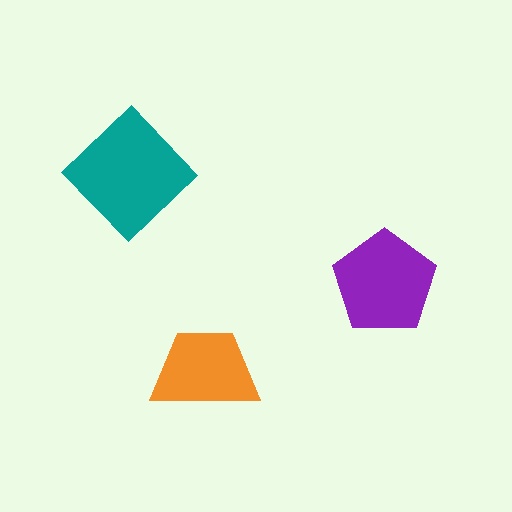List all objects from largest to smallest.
The teal diamond, the purple pentagon, the orange trapezoid.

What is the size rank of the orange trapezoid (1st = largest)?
3rd.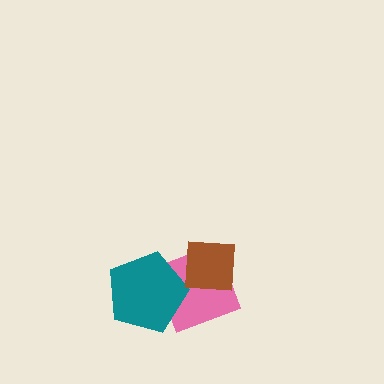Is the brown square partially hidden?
No, no other shape covers it.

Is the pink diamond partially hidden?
Yes, it is partially covered by another shape.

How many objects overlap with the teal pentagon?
1 object overlaps with the teal pentagon.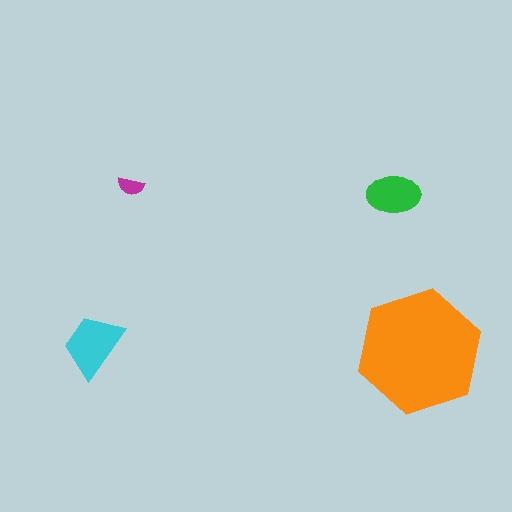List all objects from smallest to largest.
The magenta semicircle, the green ellipse, the cyan trapezoid, the orange hexagon.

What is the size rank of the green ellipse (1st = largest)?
3rd.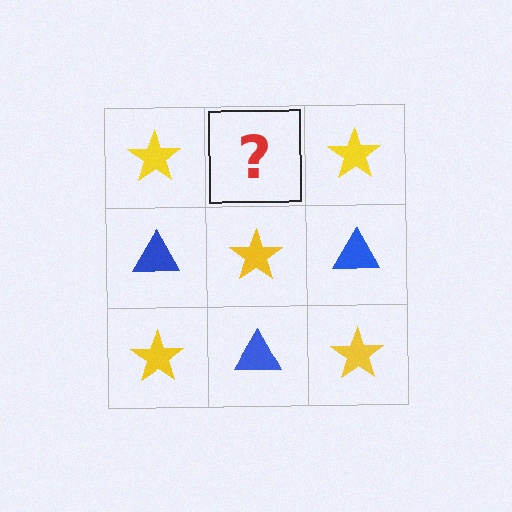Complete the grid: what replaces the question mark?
The question mark should be replaced with a blue triangle.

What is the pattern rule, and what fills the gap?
The rule is that it alternates yellow star and blue triangle in a checkerboard pattern. The gap should be filled with a blue triangle.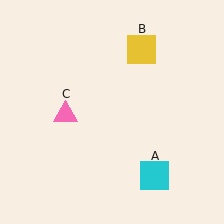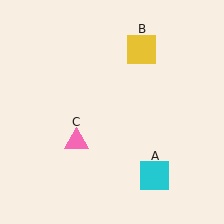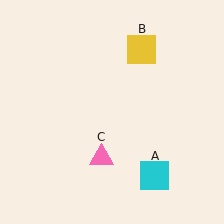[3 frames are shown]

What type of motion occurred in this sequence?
The pink triangle (object C) rotated counterclockwise around the center of the scene.